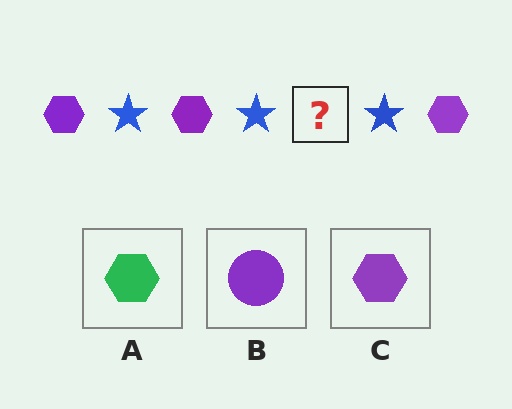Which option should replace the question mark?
Option C.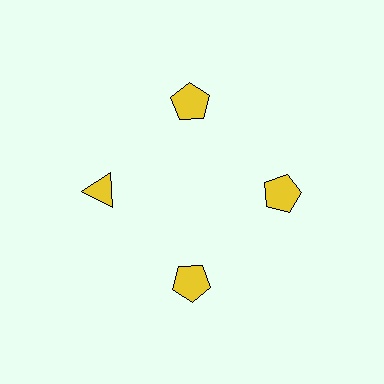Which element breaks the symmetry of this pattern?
The yellow triangle at roughly the 9 o'clock position breaks the symmetry. All other shapes are yellow pentagons.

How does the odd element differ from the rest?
It has a different shape: triangle instead of pentagon.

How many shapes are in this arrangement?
There are 4 shapes arranged in a ring pattern.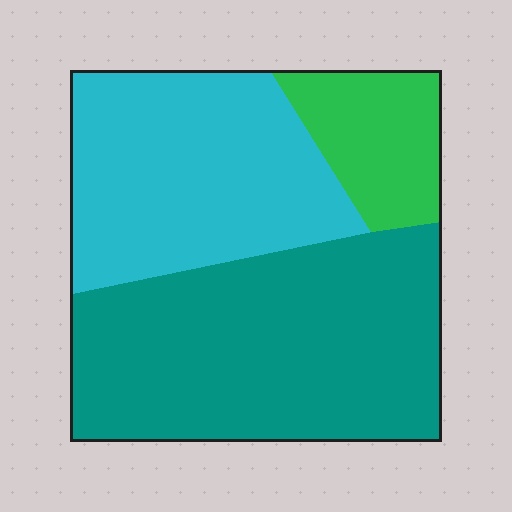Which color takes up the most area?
Teal, at roughly 50%.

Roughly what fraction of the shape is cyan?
Cyan covers about 35% of the shape.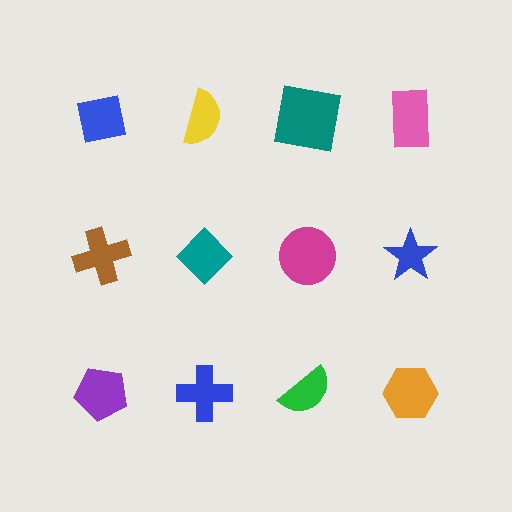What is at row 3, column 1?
A purple pentagon.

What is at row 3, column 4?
An orange hexagon.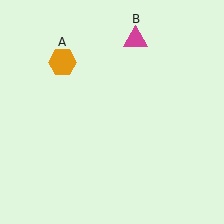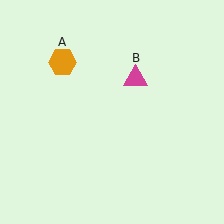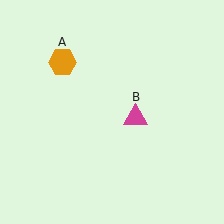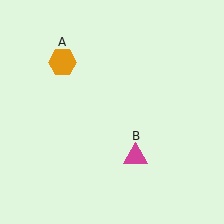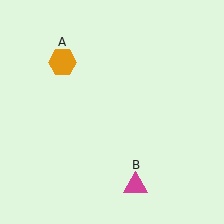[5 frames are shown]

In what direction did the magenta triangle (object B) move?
The magenta triangle (object B) moved down.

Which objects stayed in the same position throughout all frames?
Orange hexagon (object A) remained stationary.